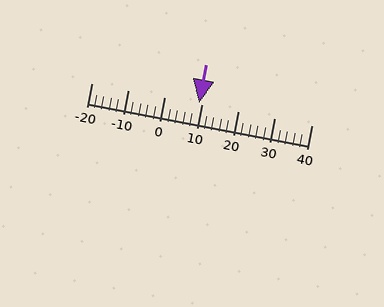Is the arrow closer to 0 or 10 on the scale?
The arrow is closer to 10.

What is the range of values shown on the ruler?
The ruler shows values from -20 to 40.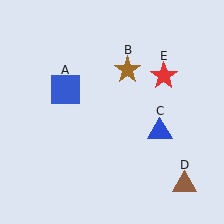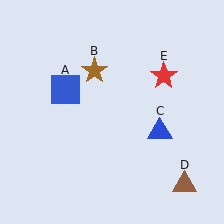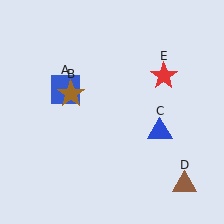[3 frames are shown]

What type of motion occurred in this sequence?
The brown star (object B) rotated counterclockwise around the center of the scene.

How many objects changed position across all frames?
1 object changed position: brown star (object B).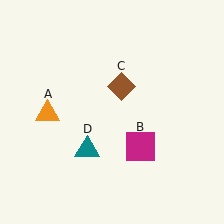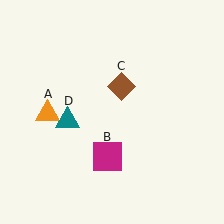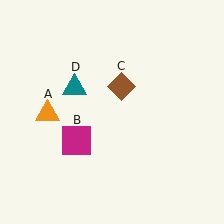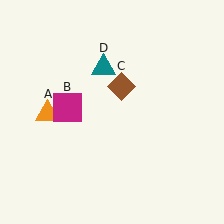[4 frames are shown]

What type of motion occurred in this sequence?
The magenta square (object B), teal triangle (object D) rotated clockwise around the center of the scene.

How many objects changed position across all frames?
2 objects changed position: magenta square (object B), teal triangle (object D).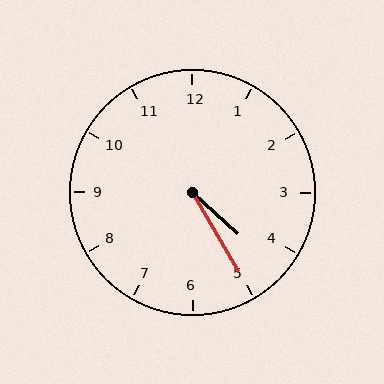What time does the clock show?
4:25.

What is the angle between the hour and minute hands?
Approximately 18 degrees.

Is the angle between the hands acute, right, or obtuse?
It is acute.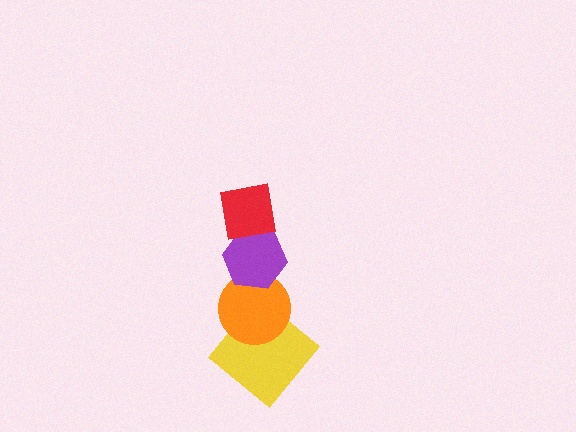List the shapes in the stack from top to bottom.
From top to bottom: the red square, the purple hexagon, the orange circle, the yellow diamond.